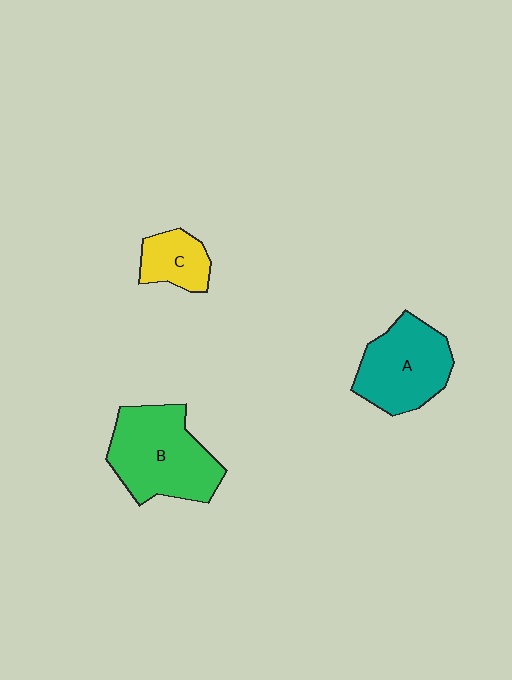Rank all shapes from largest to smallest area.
From largest to smallest: B (green), A (teal), C (yellow).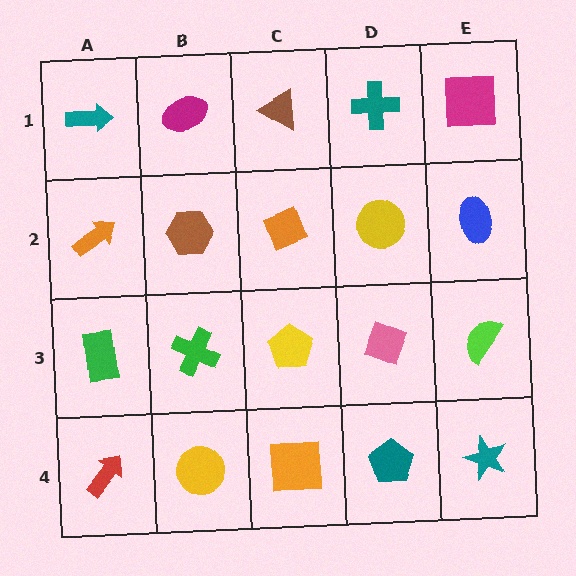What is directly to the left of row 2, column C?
A brown hexagon.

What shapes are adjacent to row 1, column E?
A blue ellipse (row 2, column E), a teal cross (row 1, column D).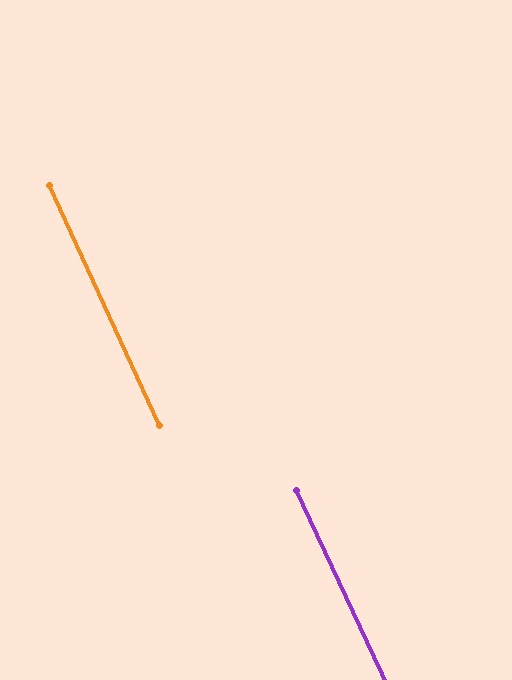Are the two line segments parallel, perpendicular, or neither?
Parallel — their directions differ by only 0.4°.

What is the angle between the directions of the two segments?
Approximately 0 degrees.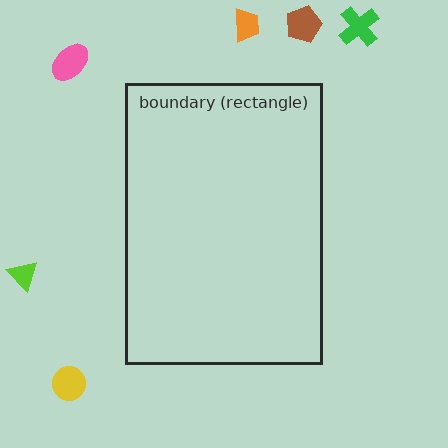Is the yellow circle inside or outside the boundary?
Outside.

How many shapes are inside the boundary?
0 inside, 6 outside.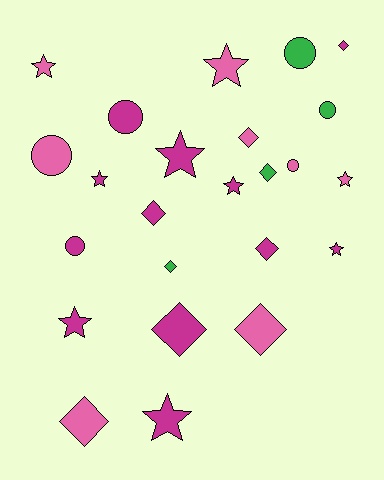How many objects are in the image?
There are 24 objects.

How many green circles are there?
There are 2 green circles.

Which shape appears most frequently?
Star, with 9 objects.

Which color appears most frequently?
Magenta, with 12 objects.